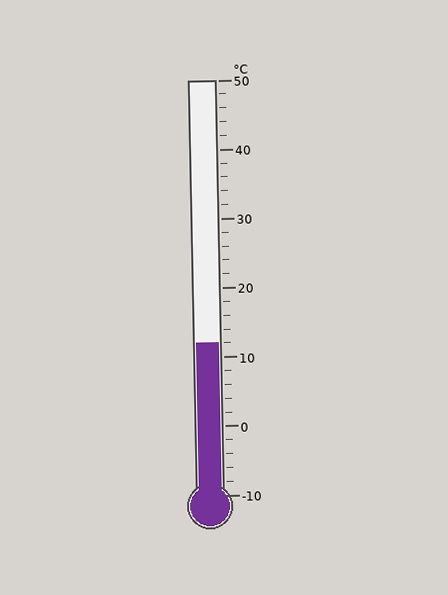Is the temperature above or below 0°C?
The temperature is above 0°C.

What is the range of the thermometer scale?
The thermometer scale ranges from -10°C to 50°C.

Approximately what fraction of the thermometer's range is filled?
The thermometer is filled to approximately 35% of its range.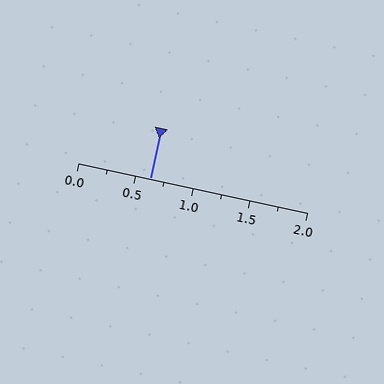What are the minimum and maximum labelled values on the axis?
The axis runs from 0.0 to 2.0.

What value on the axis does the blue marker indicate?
The marker indicates approximately 0.62.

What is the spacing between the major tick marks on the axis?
The major ticks are spaced 0.5 apart.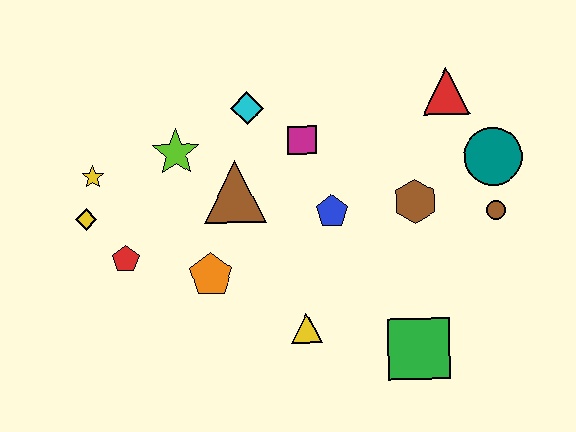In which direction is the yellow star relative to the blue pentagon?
The yellow star is to the left of the blue pentagon.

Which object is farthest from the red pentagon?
The teal circle is farthest from the red pentagon.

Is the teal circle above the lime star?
No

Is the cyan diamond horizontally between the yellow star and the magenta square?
Yes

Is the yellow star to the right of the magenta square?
No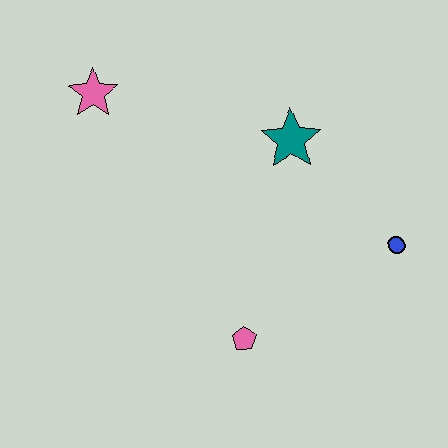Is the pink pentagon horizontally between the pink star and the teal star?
Yes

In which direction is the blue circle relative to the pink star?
The blue circle is to the right of the pink star.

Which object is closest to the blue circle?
The teal star is closest to the blue circle.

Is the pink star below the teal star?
No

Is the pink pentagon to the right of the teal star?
No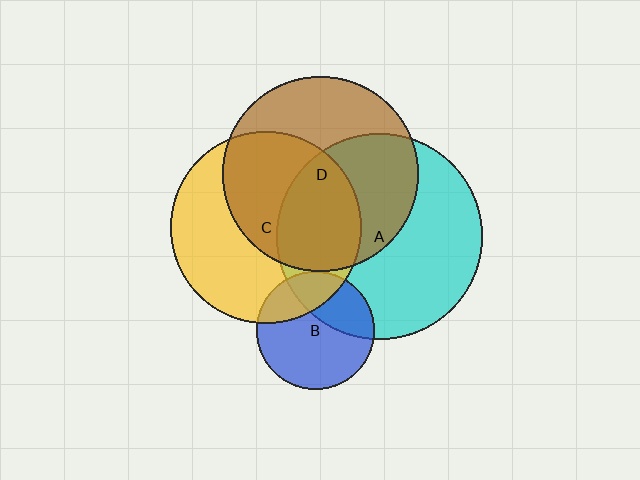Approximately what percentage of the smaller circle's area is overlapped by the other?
Approximately 50%.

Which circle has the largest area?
Circle A (cyan).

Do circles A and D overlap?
Yes.